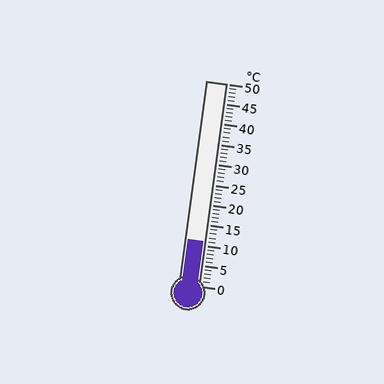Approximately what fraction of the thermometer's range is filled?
The thermometer is filled to approximately 20% of its range.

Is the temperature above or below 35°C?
The temperature is below 35°C.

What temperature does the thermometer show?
The thermometer shows approximately 11°C.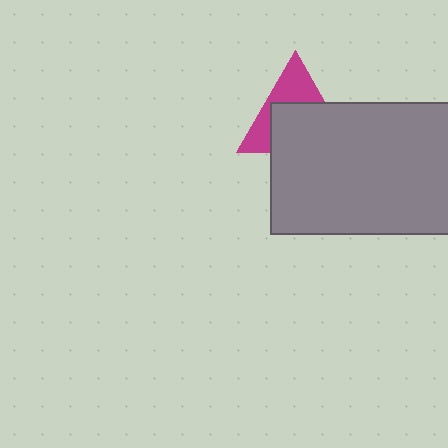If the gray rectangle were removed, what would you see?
You would see the complete magenta triangle.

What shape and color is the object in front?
The object in front is a gray rectangle.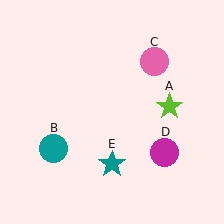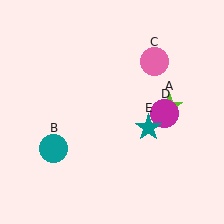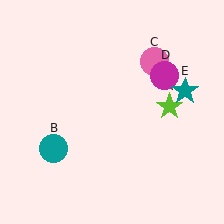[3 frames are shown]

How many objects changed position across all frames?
2 objects changed position: magenta circle (object D), teal star (object E).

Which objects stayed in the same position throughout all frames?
Lime star (object A) and teal circle (object B) and pink circle (object C) remained stationary.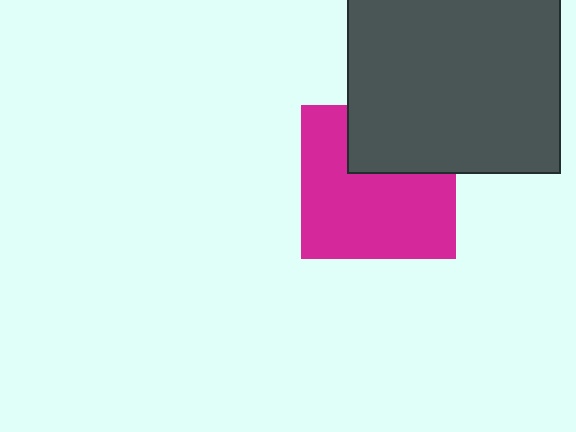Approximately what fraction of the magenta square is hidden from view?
Roughly 31% of the magenta square is hidden behind the dark gray square.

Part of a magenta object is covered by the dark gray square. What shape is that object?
It is a square.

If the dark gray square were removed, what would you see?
You would see the complete magenta square.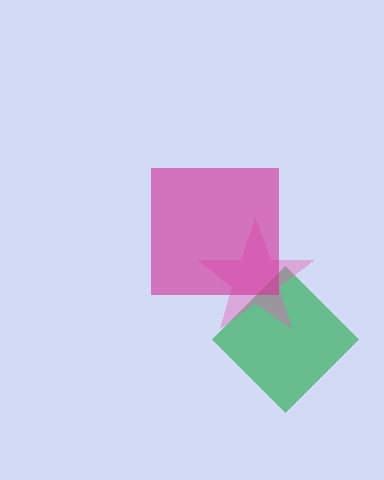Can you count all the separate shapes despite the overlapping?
Yes, there are 3 separate shapes.